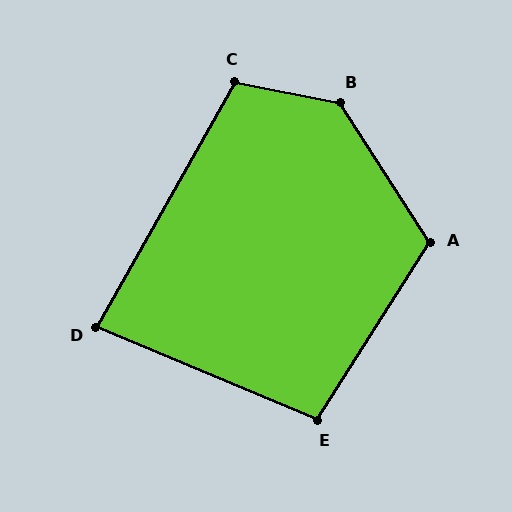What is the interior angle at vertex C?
Approximately 109 degrees (obtuse).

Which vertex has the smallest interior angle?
D, at approximately 83 degrees.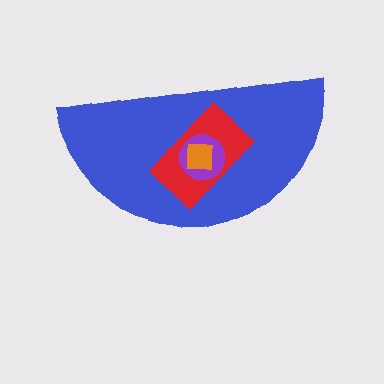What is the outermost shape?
The blue semicircle.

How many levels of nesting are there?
4.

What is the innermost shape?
The orange square.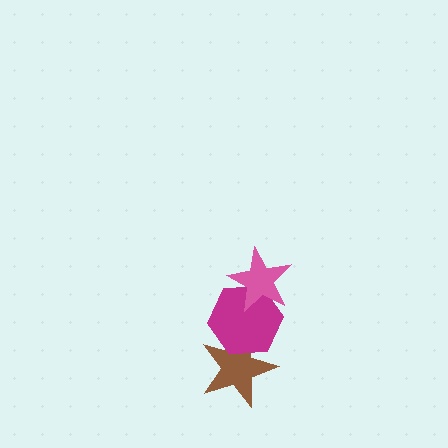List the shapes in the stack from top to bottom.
From top to bottom: the pink star, the magenta hexagon, the brown star.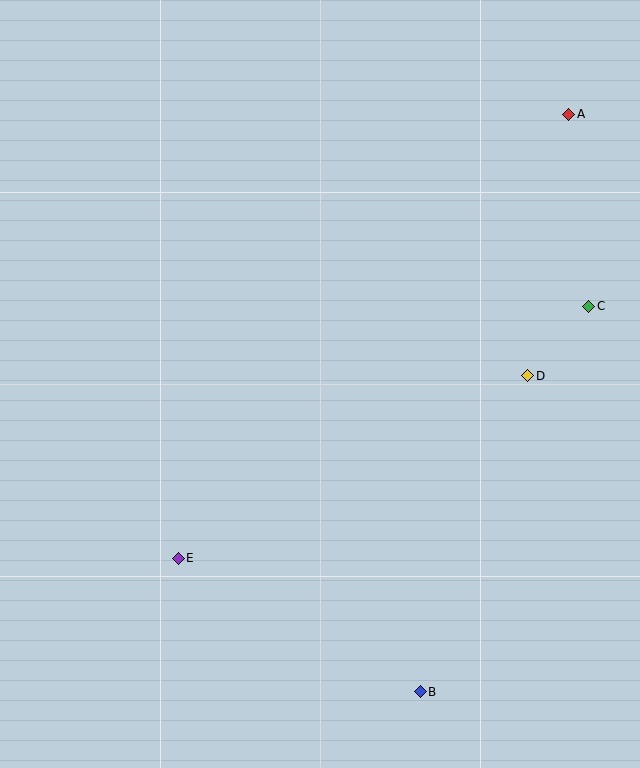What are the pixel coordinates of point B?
Point B is at (420, 692).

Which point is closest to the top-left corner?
Point A is closest to the top-left corner.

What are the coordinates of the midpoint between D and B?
The midpoint between D and B is at (474, 534).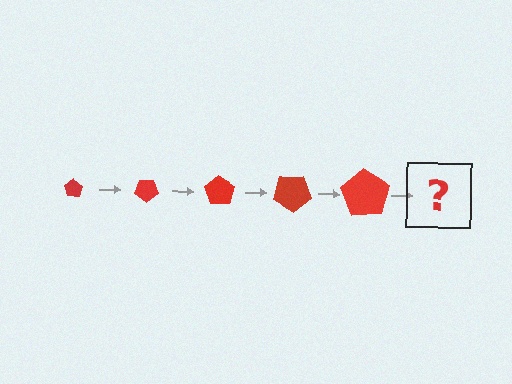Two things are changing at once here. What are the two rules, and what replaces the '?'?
The two rules are that the pentagon grows larger each step and it rotates 35 degrees each step. The '?' should be a pentagon, larger than the previous one and rotated 175 degrees from the start.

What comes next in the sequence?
The next element should be a pentagon, larger than the previous one and rotated 175 degrees from the start.